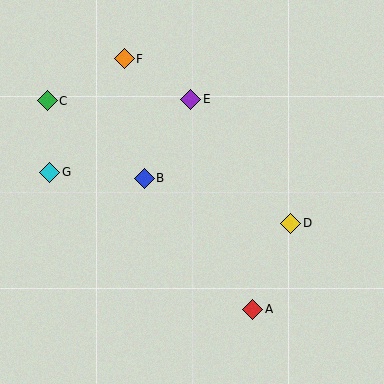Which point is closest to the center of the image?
Point B at (144, 178) is closest to the center.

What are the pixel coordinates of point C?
Point C is at (47, 101).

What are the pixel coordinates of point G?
Point G is at (50, 172).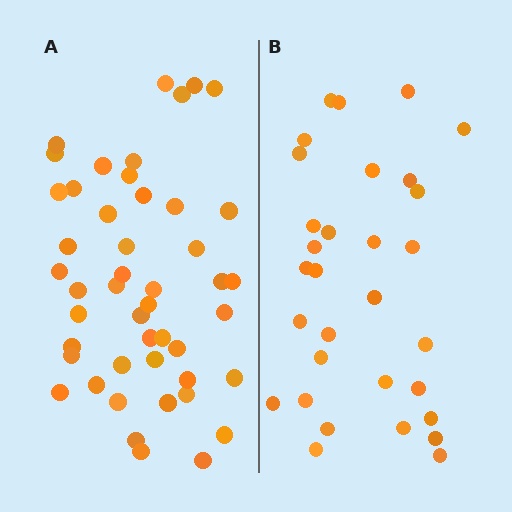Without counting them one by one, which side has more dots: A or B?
Region A (the left region) has more dots.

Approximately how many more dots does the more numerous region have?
Region A has approximately 15 more dots than region B.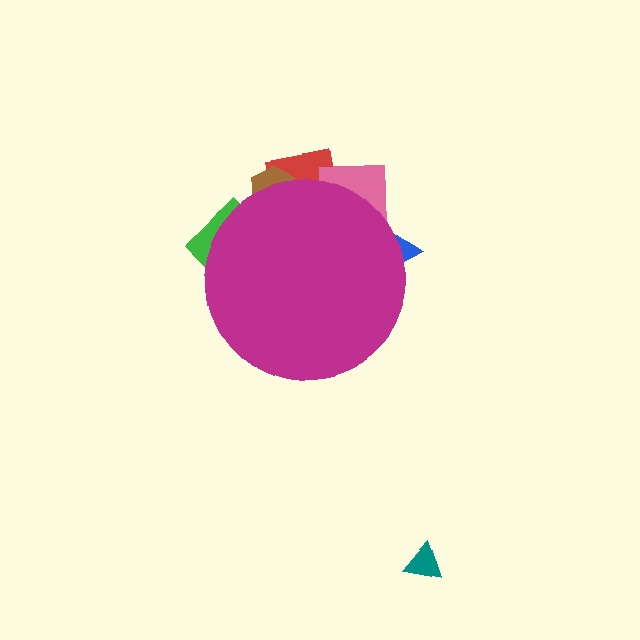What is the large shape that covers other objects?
A magenta circle.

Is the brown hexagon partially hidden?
Yes, the brown hexagon is partially hidden behind the magenta circle.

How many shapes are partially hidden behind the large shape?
5 shapes are partially hidden.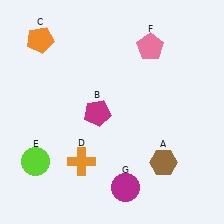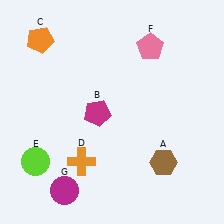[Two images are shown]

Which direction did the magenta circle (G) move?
The magenta circle (G) moved left.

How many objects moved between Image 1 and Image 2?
1 object moved between the two images.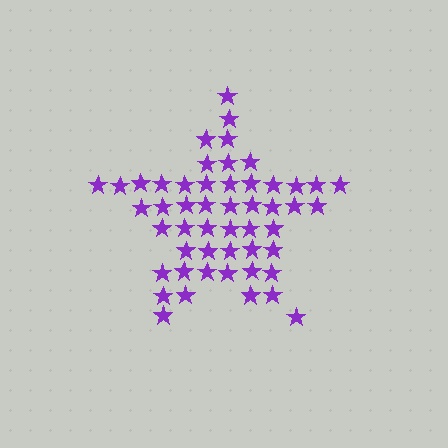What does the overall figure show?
The overall figure shows a star.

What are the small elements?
The small elements are stars.